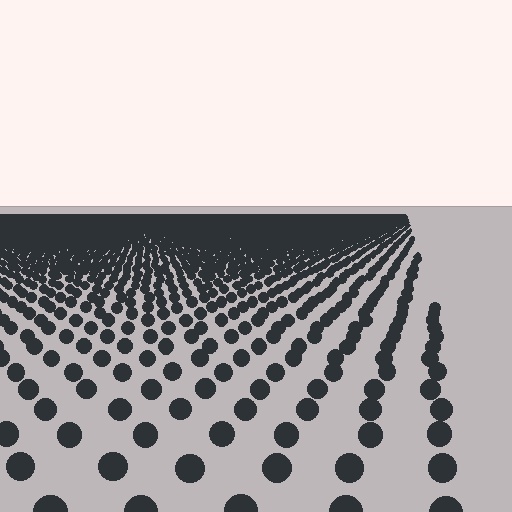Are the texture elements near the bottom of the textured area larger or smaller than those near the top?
Larger. Near the bottom, elements are closer to the viewer and appear at a bigger on-screen size.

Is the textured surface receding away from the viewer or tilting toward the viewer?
The surface is receding away from the viewer. Texture elements get smaller and denser toward the top.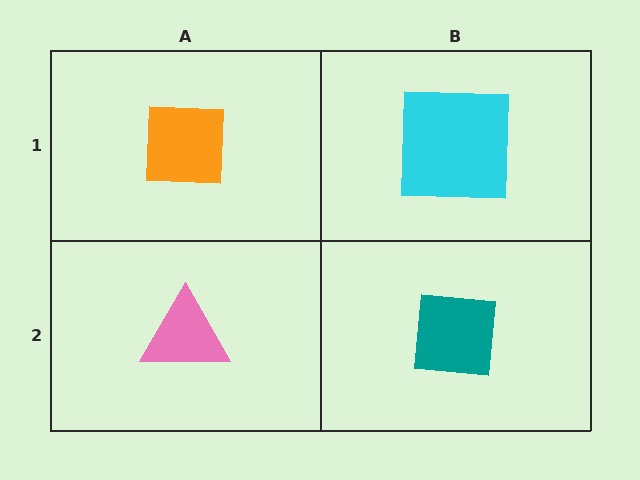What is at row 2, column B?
A teal square.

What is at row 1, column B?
A cyan square.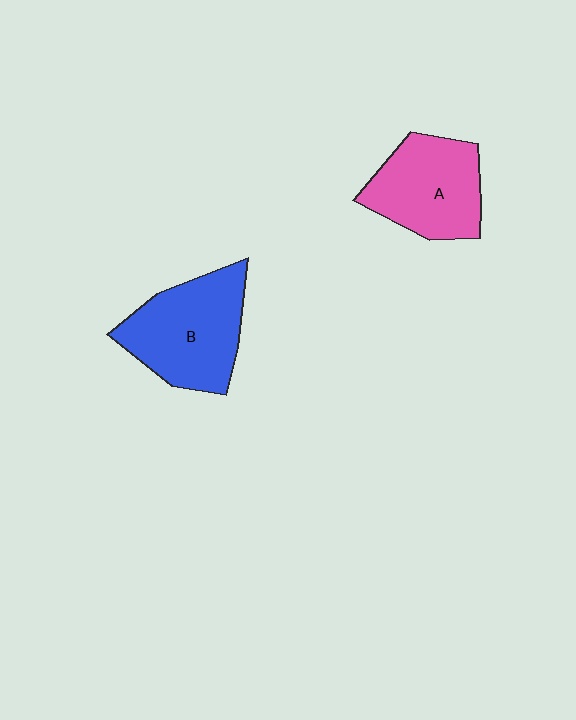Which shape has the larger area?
Shape B (blue).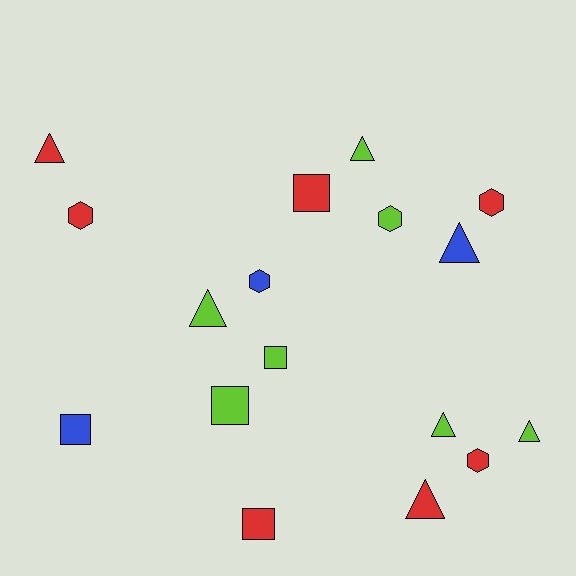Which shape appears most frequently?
Triangle, with 7 objects.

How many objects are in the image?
There are 17 objects.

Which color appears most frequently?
Red, with 7 objects.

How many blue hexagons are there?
There is 1 blue hexagon.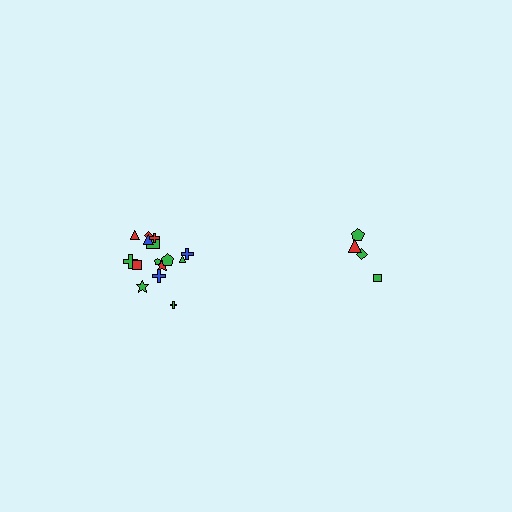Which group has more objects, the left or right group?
The left group.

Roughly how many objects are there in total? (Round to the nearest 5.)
Roughly 20 objects in total.